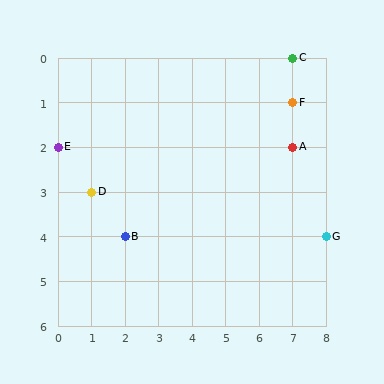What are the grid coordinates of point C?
Point C is at grid coordinates (7, 0).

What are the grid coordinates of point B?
Point B is at grid coordinates (2, 4).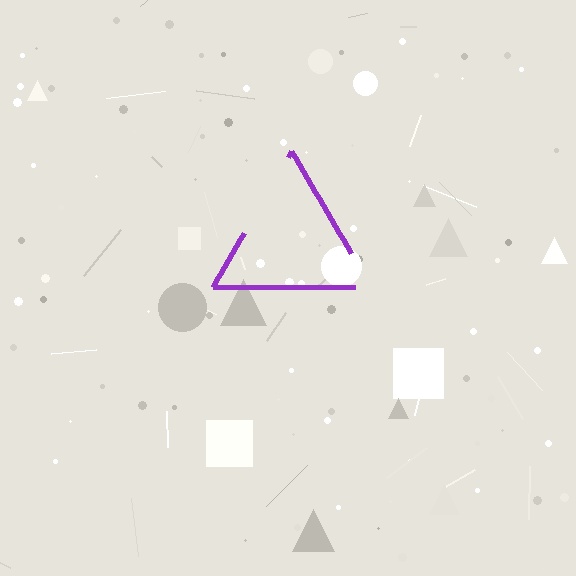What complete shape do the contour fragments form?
The contour fragments form a triangle.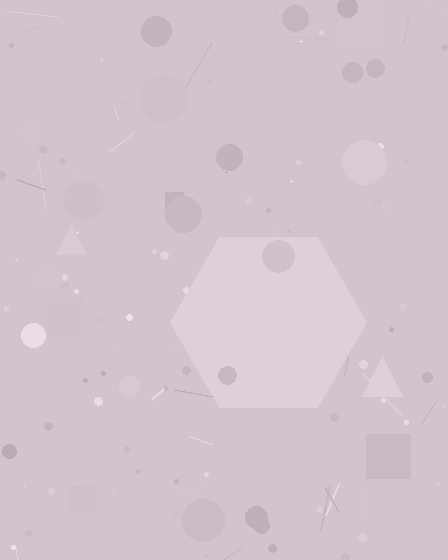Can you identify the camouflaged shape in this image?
The camouflaged shape is a hexagon.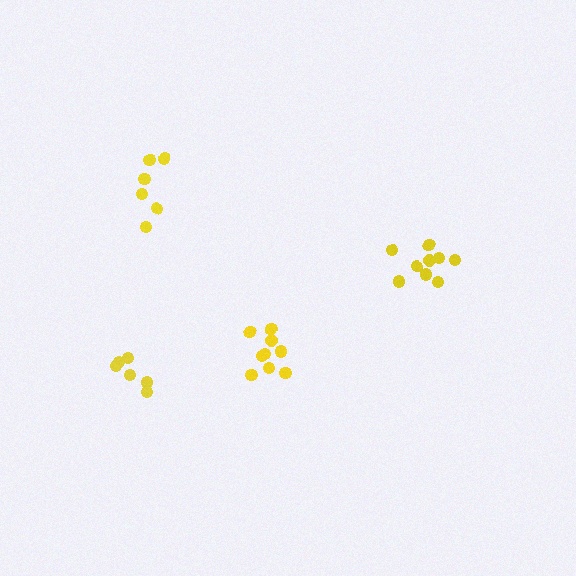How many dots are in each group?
Group 1: 9 dots, Group 2: 9 dots, Group 3: 6 dots, Group 4: 6 dots (30 total).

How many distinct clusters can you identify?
There are 4 distinct clusters.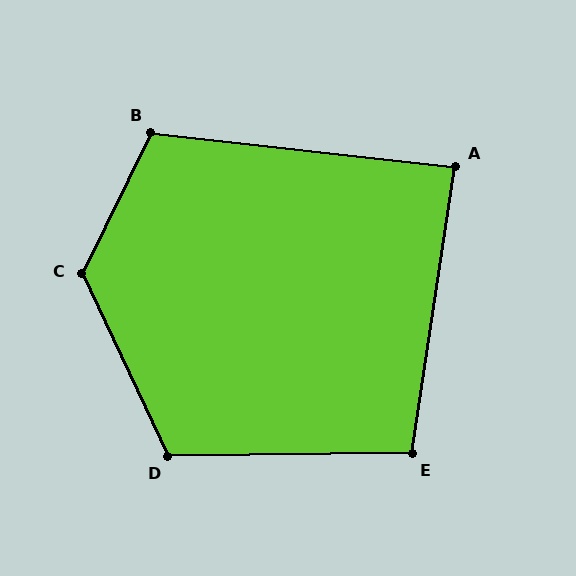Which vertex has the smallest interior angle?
A, at approximately 88 degrees.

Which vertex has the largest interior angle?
C, at approximately 129 degrees.